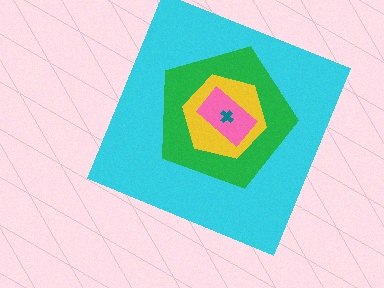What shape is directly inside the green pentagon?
The yellow hexagon.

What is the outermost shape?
The cyan square.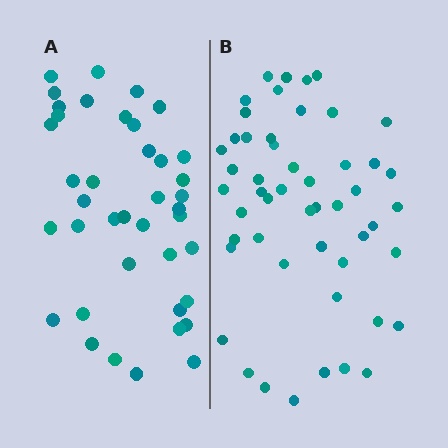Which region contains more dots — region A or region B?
Region B (the right region) has more dots.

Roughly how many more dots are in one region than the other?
Region B has roughly 12 or so more dots than region A.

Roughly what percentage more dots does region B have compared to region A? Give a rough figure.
About 30% more.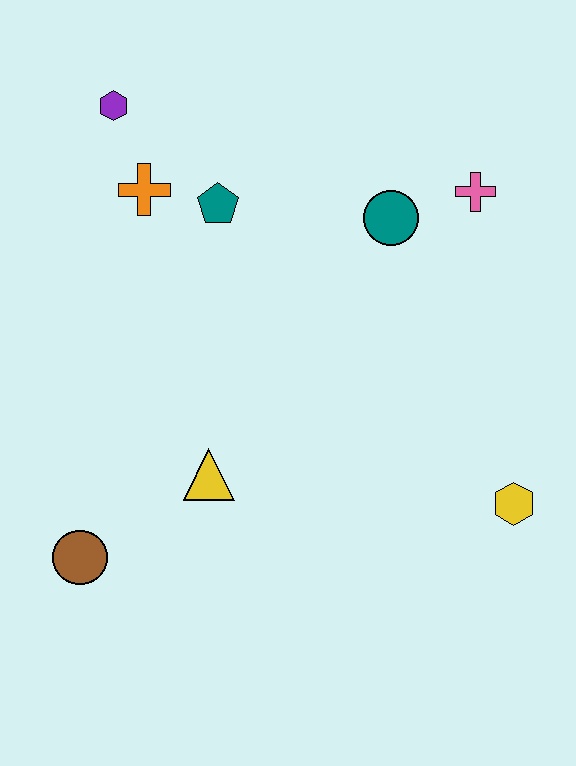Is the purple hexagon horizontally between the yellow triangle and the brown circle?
Yes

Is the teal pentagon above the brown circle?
Yes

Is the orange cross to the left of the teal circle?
Yes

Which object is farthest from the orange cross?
The yellow hexagon is farthest from the orange cross.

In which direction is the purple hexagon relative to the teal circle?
The purple hexagon is to the left of the teal circle.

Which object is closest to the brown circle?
The yellow triangle is closest to the brown circle.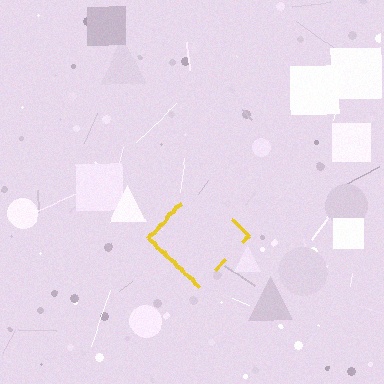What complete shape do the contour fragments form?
The contour fragments form a diamond.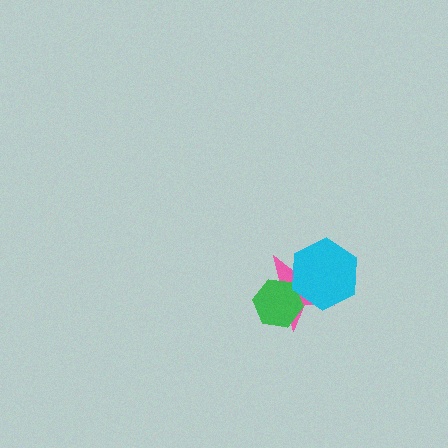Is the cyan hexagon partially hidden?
No, no other shape covers it.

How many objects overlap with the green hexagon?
2 objects overlap with the green hexagon.